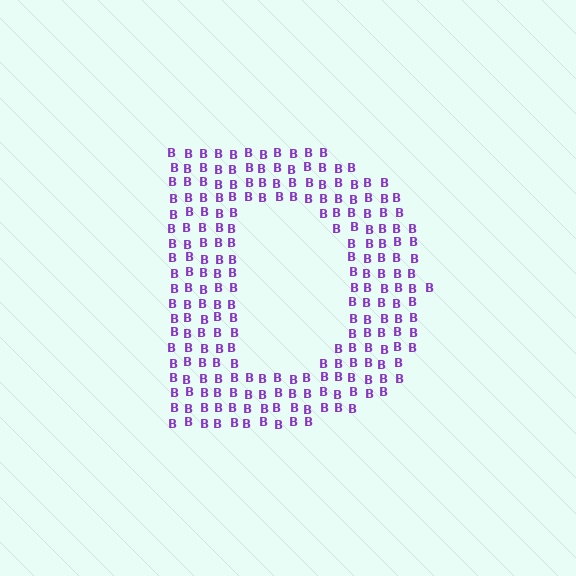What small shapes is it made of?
It is made of small letter B's.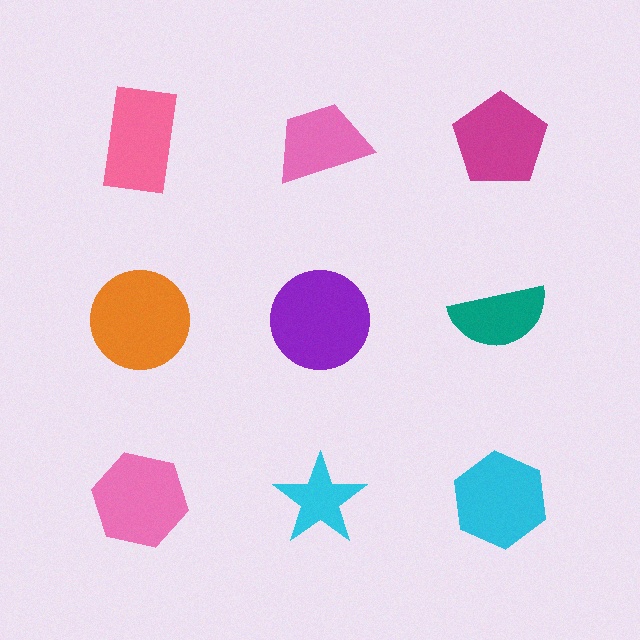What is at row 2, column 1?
An orange circle.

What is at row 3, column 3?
A cyan hexagon.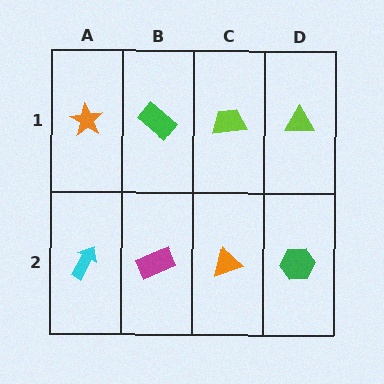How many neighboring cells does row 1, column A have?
2.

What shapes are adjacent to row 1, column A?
A cyan arrow (row 2, column A), a green rectangle (row 1, column B).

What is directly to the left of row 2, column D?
An orange triangle.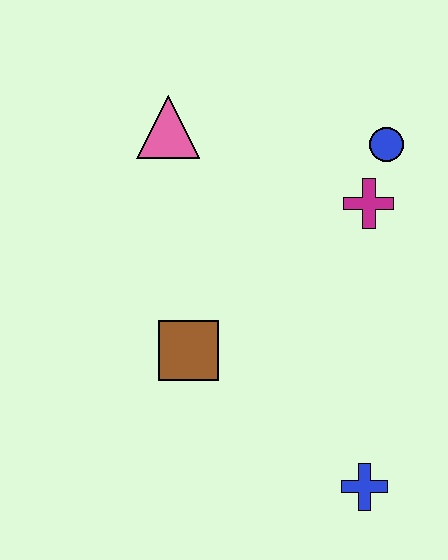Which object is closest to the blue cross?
The brown square is closest to the blue cross.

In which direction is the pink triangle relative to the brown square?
The pink triangle is above the brown square.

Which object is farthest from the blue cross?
The pink triangle is farthest from the blue cross.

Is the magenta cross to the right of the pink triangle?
Yes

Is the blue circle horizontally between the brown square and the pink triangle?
No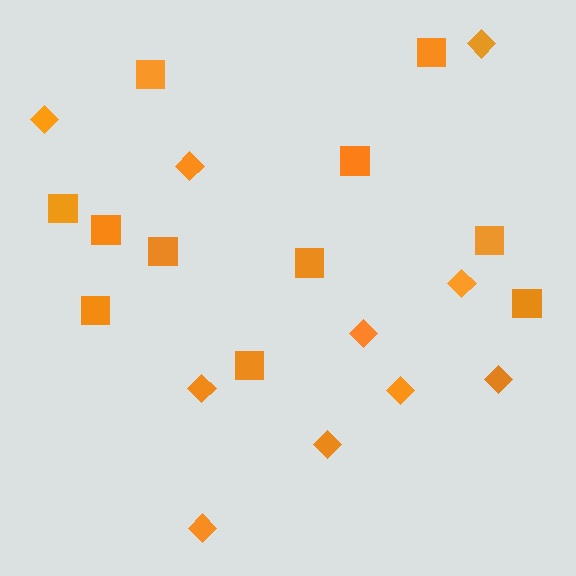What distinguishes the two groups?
There are 2 groups: one group of squares (11) and one group of diamonds (10).